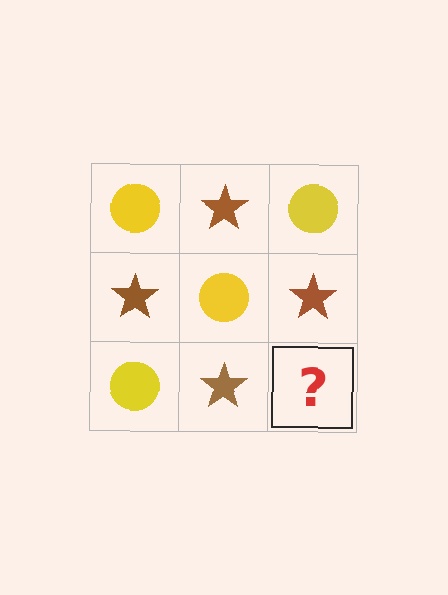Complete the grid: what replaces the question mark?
The question mark should be replaced with a yellow circle.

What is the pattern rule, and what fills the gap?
The rule is that it alternates yellow circle and brown star in a checkerboard pattern. The gap should be filled with a yellow circle.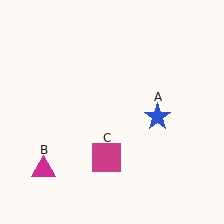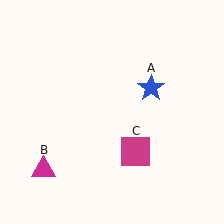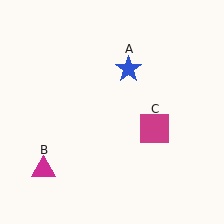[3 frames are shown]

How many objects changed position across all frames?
2 objects changed position: blue star (object A), magenta square (object C).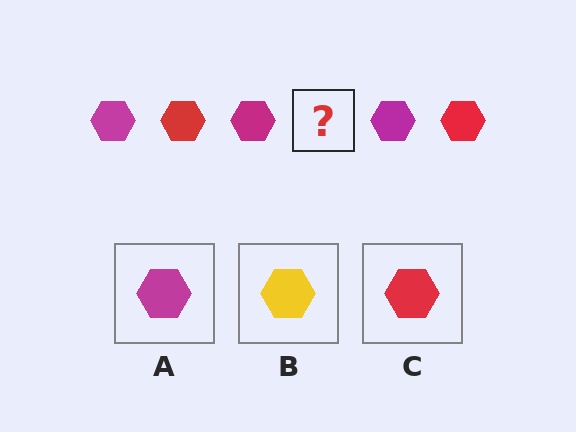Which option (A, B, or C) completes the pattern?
C.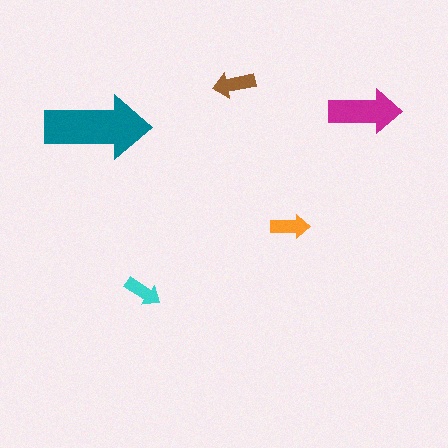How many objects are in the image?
There are 5 objects in the image.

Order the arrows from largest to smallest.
the teal one, the magenta one, the brown one, the orange one, the cyan one.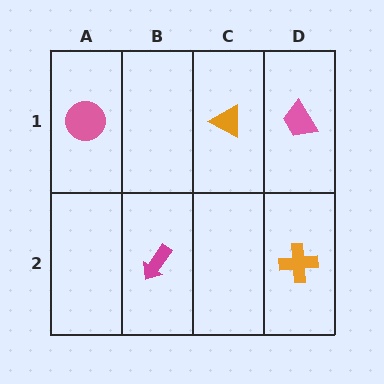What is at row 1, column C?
An orange triangle.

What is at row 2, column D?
An orange cross.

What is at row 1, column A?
A pink circle.